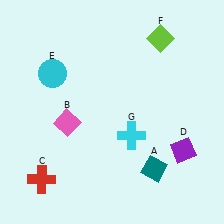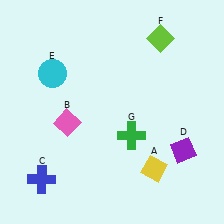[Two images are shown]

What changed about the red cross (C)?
In Image 1, C is red. In Image 2, it changed to blue.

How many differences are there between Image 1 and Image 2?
There are 3 differences between the two images.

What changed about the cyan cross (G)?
In Image 1, G is cyan. In Image 2, it changed to green.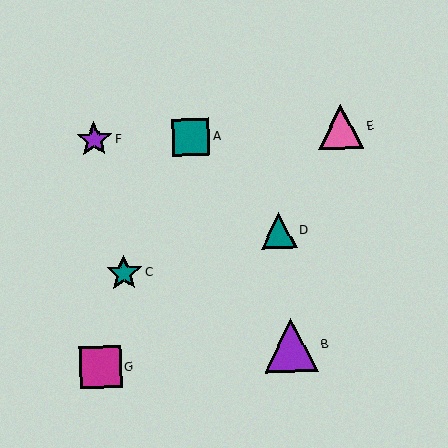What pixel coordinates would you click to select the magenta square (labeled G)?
Click at (101, 367) to select the magenta square G.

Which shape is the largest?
The purple triangle (labeled B) is the largest.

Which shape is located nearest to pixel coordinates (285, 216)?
The teal triangle (labeled D) at (279, 231) is nearest to that location.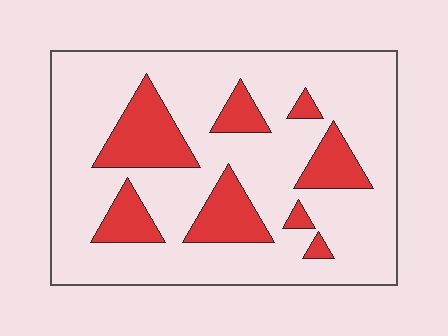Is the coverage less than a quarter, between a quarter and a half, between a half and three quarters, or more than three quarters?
Less than a quarter.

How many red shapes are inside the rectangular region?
8.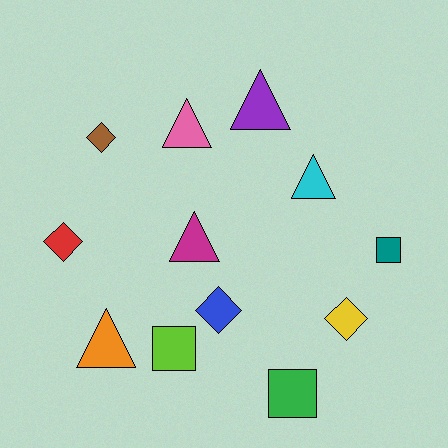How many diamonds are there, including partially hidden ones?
There are 4 diamonds.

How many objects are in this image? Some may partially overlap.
There are 12 objects.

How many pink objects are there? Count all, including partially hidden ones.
There is 1 pink object.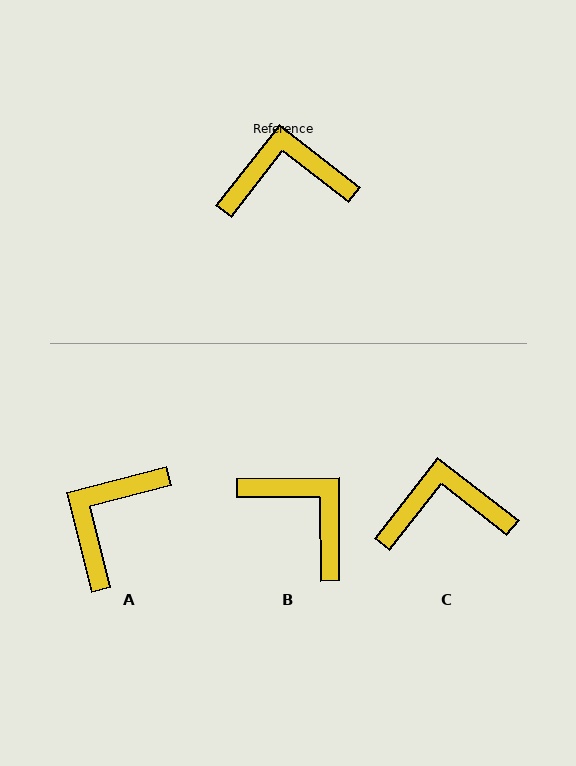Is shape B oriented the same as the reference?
No, it is off by about 52 degrees.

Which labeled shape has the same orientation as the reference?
C.